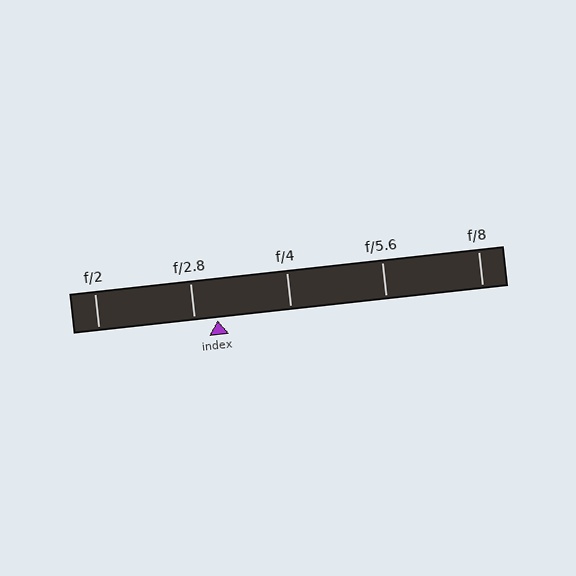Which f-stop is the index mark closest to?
The index mark is closest to f/2.8.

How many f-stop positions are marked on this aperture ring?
There are 5 f-stop positions marked.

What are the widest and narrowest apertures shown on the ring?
The widest aperture shown is f/2 and the narrowest is f/8.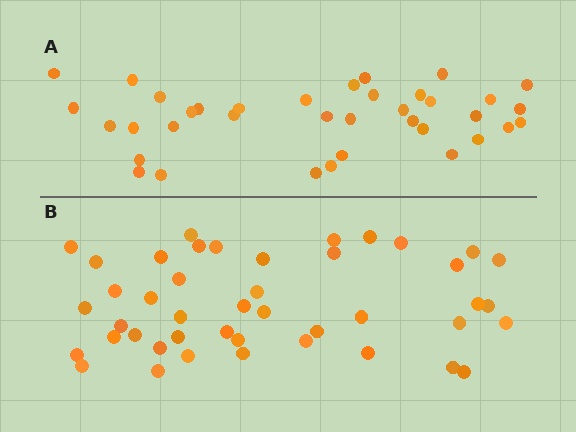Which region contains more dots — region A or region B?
Region B (the bottom region) has more dots.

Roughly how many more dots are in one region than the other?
Region B has roughly 8 or so more dots than region A.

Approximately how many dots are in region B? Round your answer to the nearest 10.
About 40 dots. (The exact count is 44, which rounds to 40.)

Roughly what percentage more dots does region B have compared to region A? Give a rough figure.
About 20% more.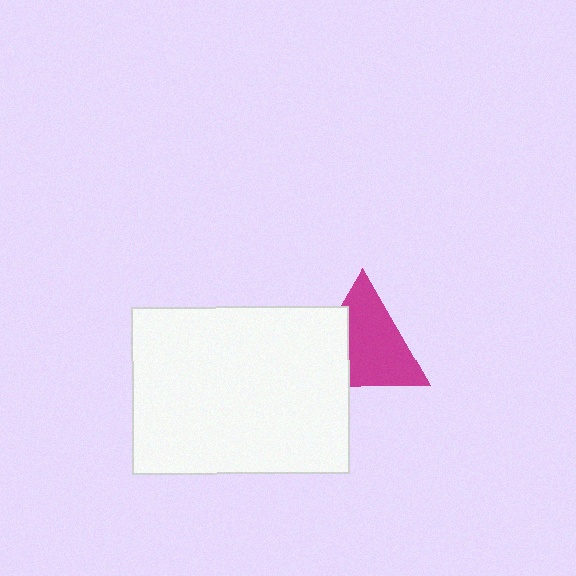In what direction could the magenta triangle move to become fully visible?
The magenta triangle could move right. That would shift it out from behind the white rectangle entirely.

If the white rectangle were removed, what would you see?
You would see the complete magenta triangle.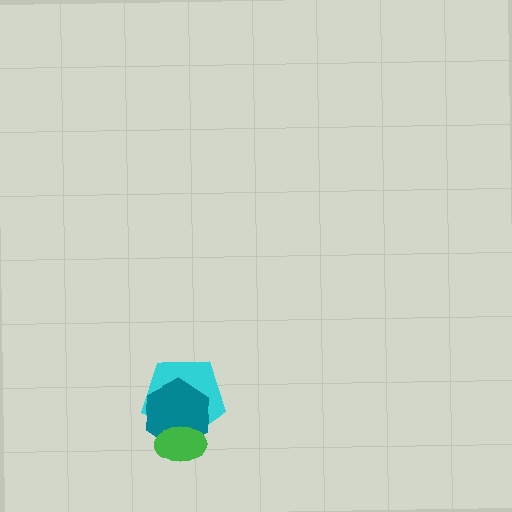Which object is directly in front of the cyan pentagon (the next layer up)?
The teal hexagon is directly in front of the cyan pentagon.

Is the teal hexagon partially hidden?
Yes, it is partially covered by another shape.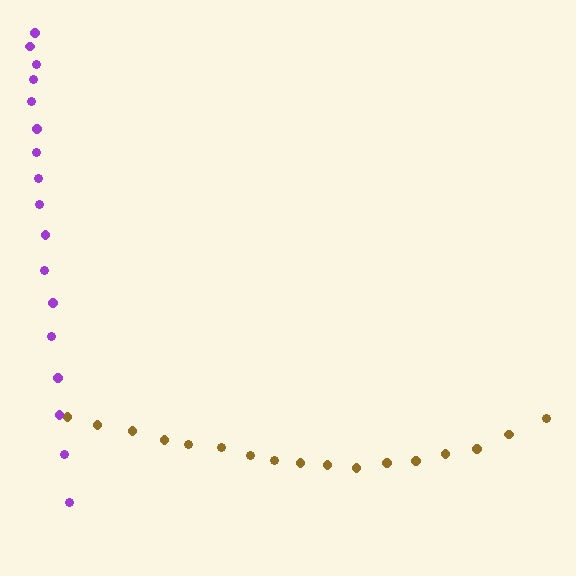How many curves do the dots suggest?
There are 2 distinct paths.